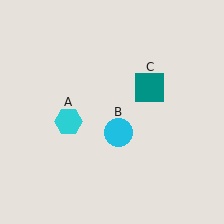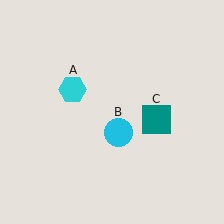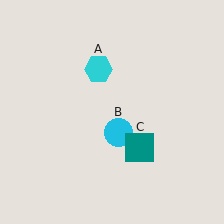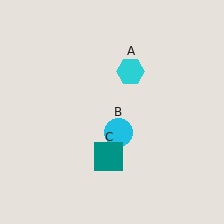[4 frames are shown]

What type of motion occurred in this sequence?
The cyan hexagon (object A), teal square (object C) rotated clockwise around the center of the scene.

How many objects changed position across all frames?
2 objects changed position: cyan hexagon (object A), teal square (object C).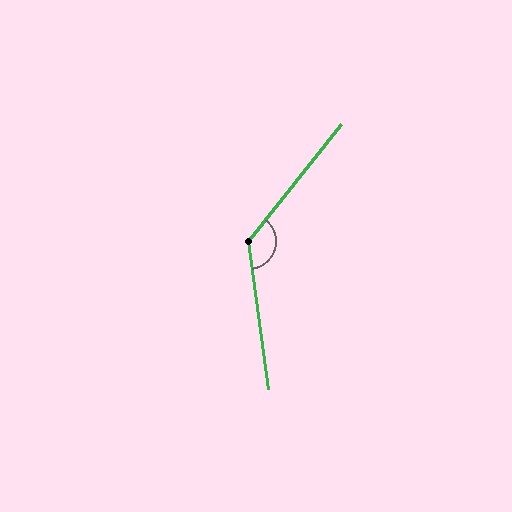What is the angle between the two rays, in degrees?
Approximately 133 degrees.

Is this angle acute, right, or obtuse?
It is obtuse.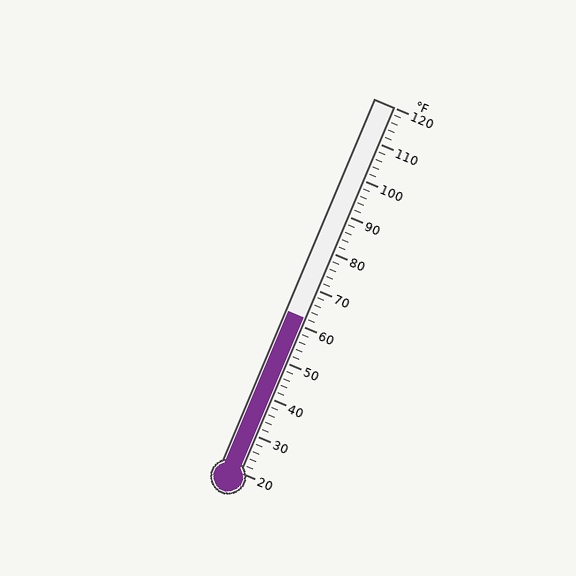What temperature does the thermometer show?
The thermometer shows approximately 62°F.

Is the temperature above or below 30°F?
The temperature is above 30°F.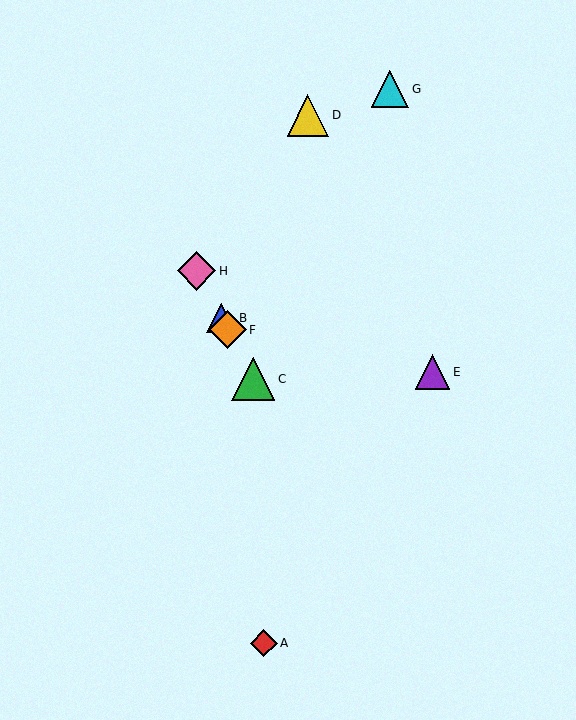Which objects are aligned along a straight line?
Objects B, C, F, H are aligned along a straight line.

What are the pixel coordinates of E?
Object E is at (432, 372).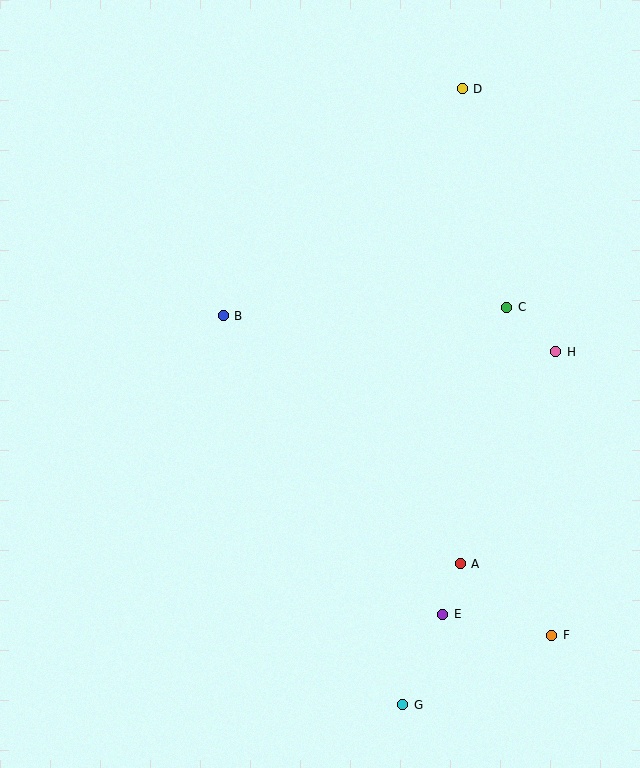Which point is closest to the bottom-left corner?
Point G is closest to the bottom-left corner.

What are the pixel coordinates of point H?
Point H is at (556, 352).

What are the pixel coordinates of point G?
Point G is at (403, 705).